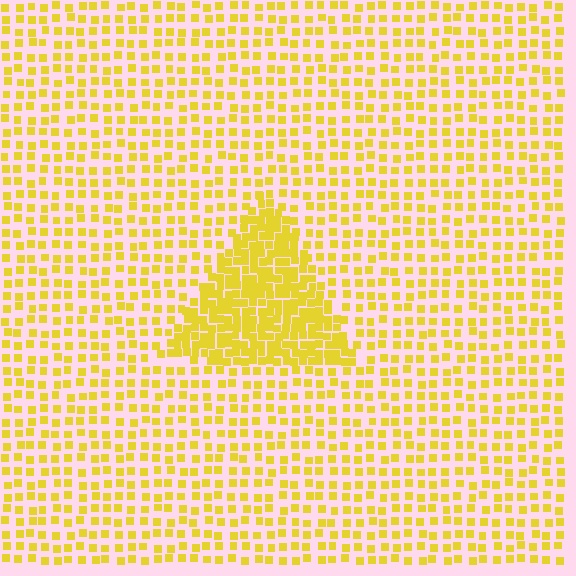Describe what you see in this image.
The image contains small yellow elements arranged at two different densities. A triangle-shaped region is visible where the elements are more densely packed than the surrounding area.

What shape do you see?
I see a triangle.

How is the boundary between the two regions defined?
The boundary is defined by a change in element density (approximately 2.3x ratio). All elements are the same color, size, and shape.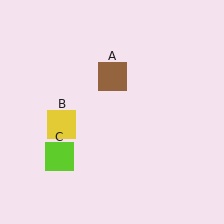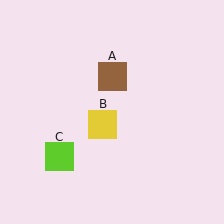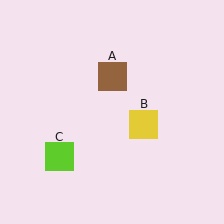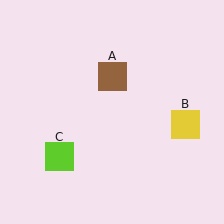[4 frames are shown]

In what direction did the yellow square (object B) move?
The yellow square (object B) moved right.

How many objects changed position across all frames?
1 object changed position: yellow square (object B).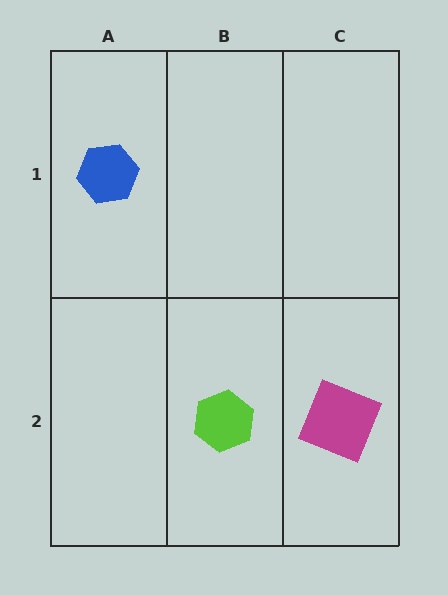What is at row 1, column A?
A blue hexagon.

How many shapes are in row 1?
1 shape.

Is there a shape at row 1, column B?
No, that cell is empty.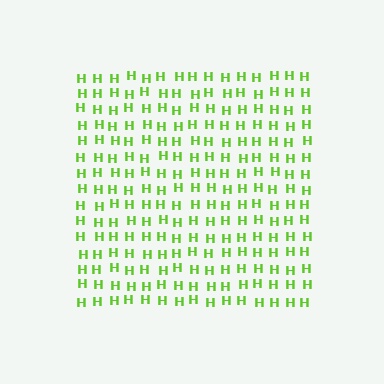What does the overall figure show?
The overall figure shows a square.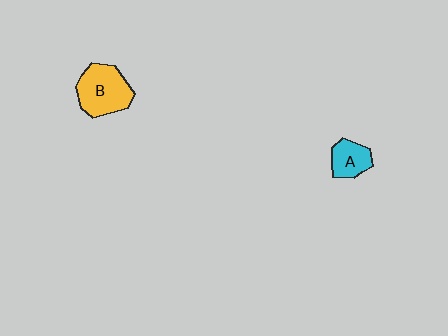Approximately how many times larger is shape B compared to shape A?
Approximately 1.8 times.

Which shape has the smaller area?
Shape A (cyan).